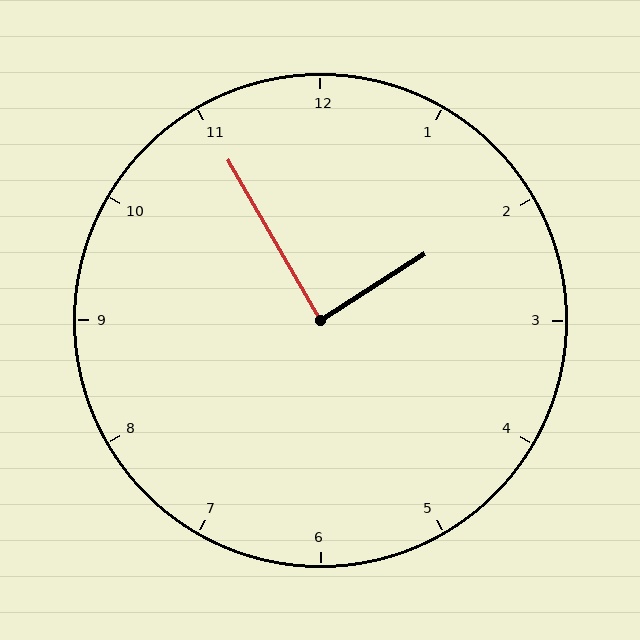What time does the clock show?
1:55.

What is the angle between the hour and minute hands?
Approximately 88 degrees.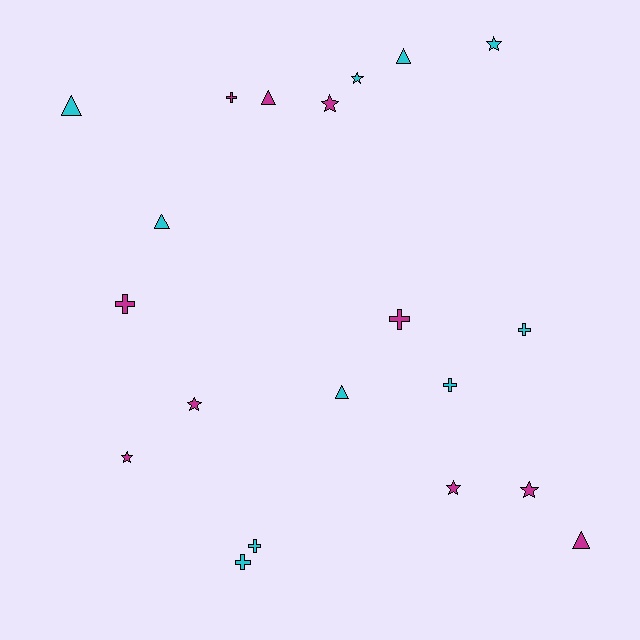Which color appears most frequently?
Magenta, with 10 objects.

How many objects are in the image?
There are 20 objects.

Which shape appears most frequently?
Star, with 7 objects.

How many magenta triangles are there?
There are 2 magenta triangles.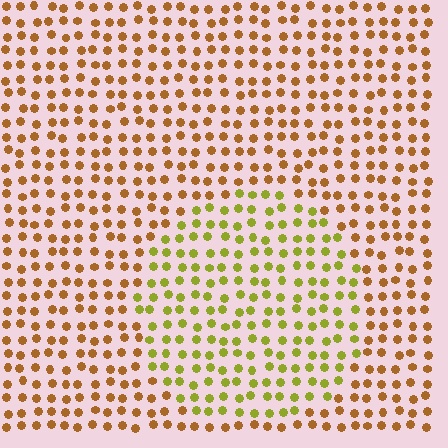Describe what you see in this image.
The image is filled with small brown elements in a uniform arrangement. A circle-shaped region is visible where the elements are tinted to a slightly different hue, forming a subtle color boundary.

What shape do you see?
I see a circle.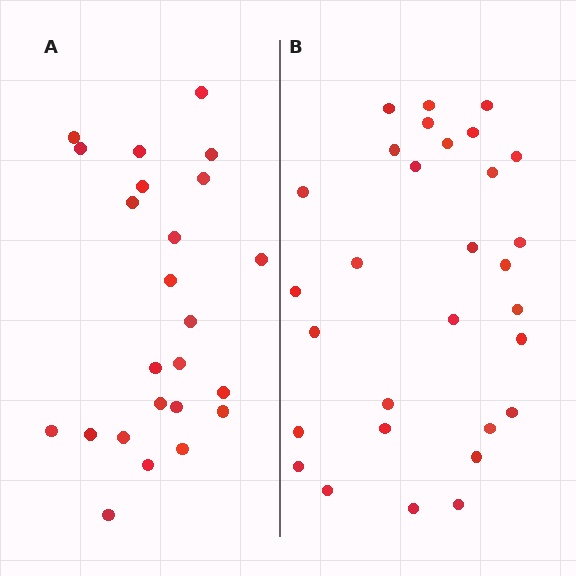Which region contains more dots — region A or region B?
Region B (the right region) has more dots.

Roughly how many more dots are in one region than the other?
Region B has about 6 more dots than region A.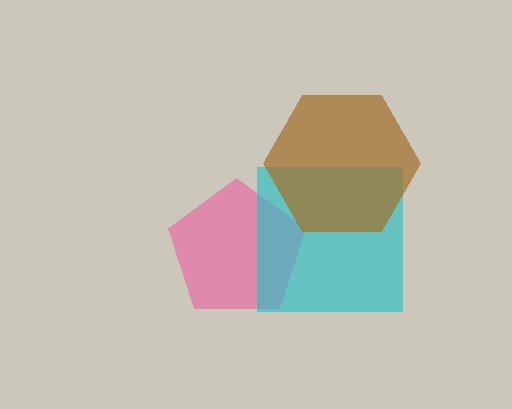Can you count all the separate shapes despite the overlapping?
Yes, there are 3 separate shapes.